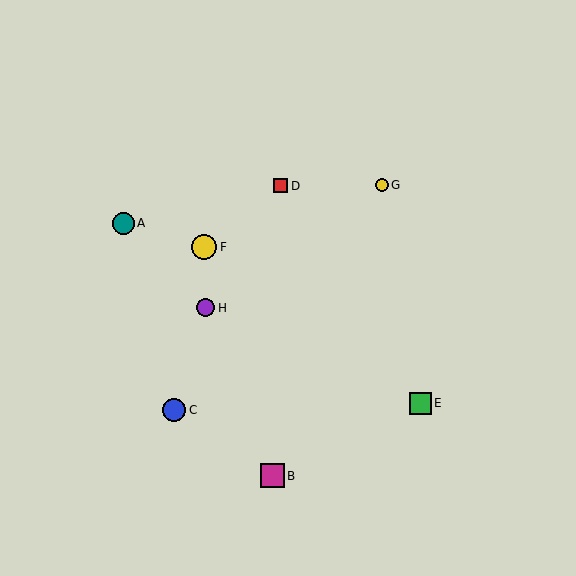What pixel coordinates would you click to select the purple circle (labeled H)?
Click at (206, 308) to select the purple circle H.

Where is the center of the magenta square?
The center of the magenta square is at (272, 476).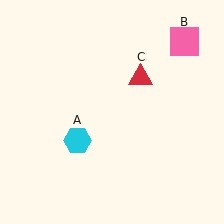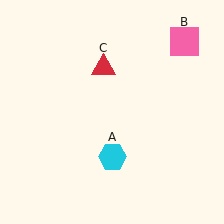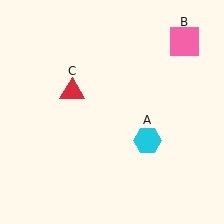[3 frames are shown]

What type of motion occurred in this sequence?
The cyan hexagon (object A), red triangle (object C) rotated counterclockwise around the center of the scene.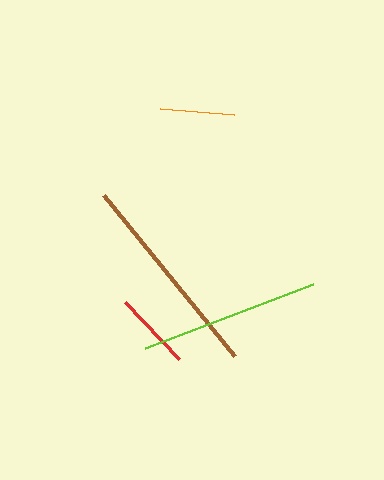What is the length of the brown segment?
The brown segment is approximately 207 pixels long.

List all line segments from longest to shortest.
From longest to shortest: brown, lime, red, orange.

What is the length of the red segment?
The red segment is approximately 77 pixels long.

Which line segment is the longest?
The brown line is the longest at approximately 207 pixels.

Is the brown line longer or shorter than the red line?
The brown line is longer than the red line.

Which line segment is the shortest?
The orange line is the shortest at approximately 74 pixels.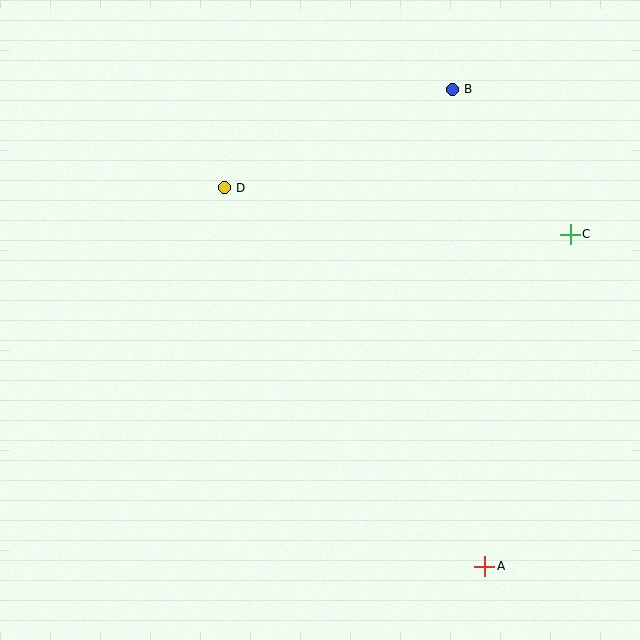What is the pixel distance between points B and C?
The distance between B and C is 187 pixels.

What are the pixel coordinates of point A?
Point A is at (485, 566).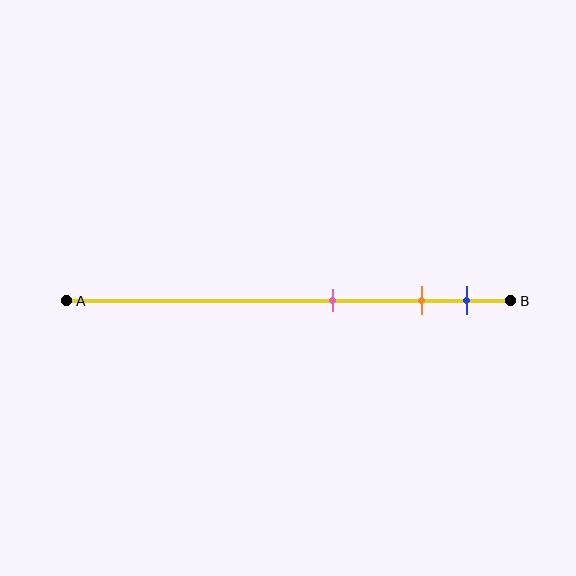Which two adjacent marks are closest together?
The orange and blue marks are the closest adjacent pair.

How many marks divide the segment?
There are 3 marks dividing the segment.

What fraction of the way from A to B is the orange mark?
The orange mark is approximately 80% (0.8) of the way from A to B.